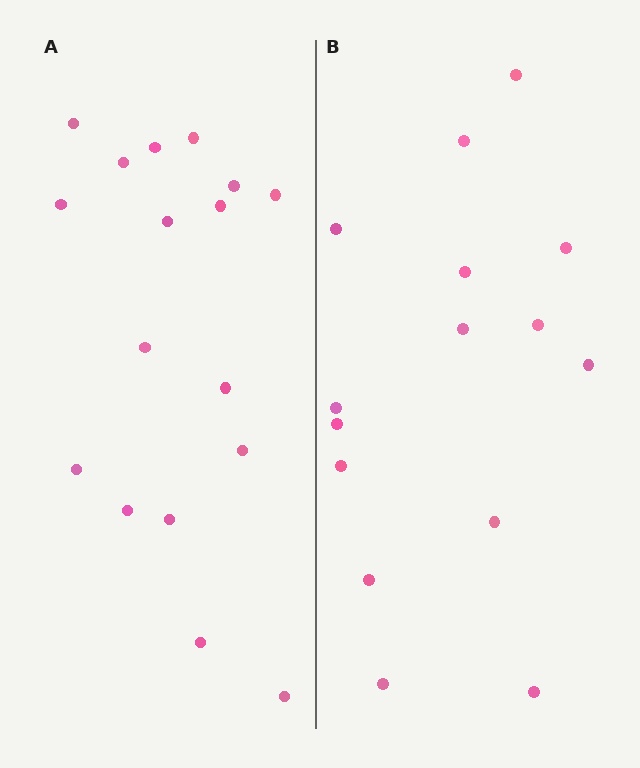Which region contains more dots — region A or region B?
Region A (the left region) has more dots.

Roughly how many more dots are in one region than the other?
Region A has just a few more — roughly 2 or 3 more dots than region B.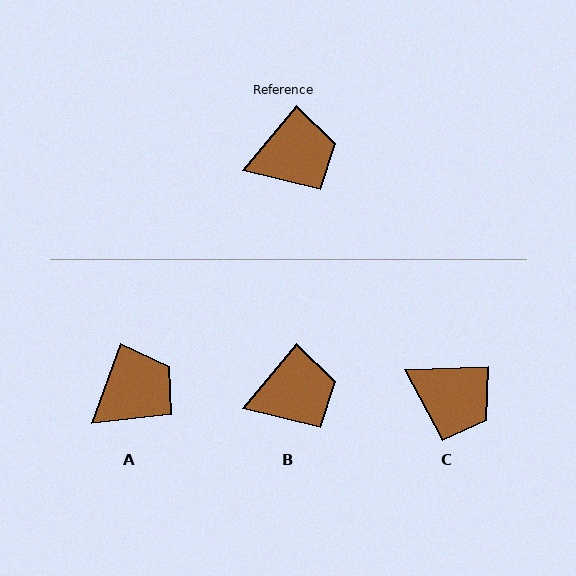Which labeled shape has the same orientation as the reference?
B.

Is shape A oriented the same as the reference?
No, it is off by about 20 degrees.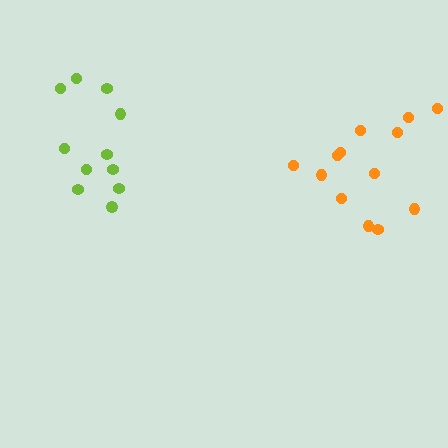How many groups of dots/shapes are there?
There are 2 groups.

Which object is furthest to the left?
The lime cluster is leftmost.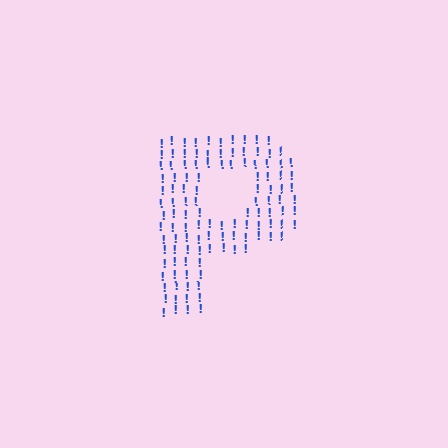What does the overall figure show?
The overall figure shows the letter P.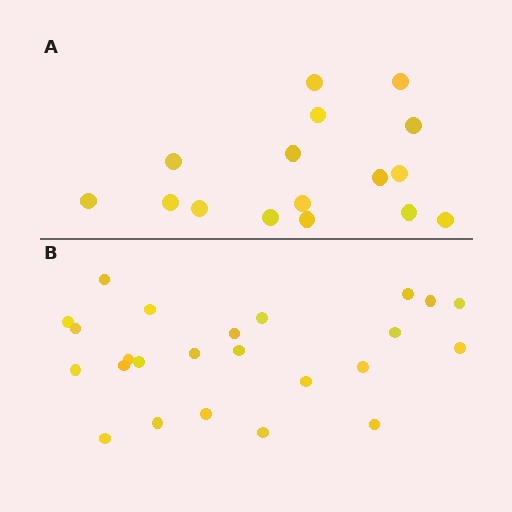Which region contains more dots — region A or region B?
Region B (the bottom region) has more dots.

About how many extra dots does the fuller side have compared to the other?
Region B has roughly 8 or so more dots than region A.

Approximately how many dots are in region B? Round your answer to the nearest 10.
About 20 dots. (The exact count is 24, which rounds to 20.)